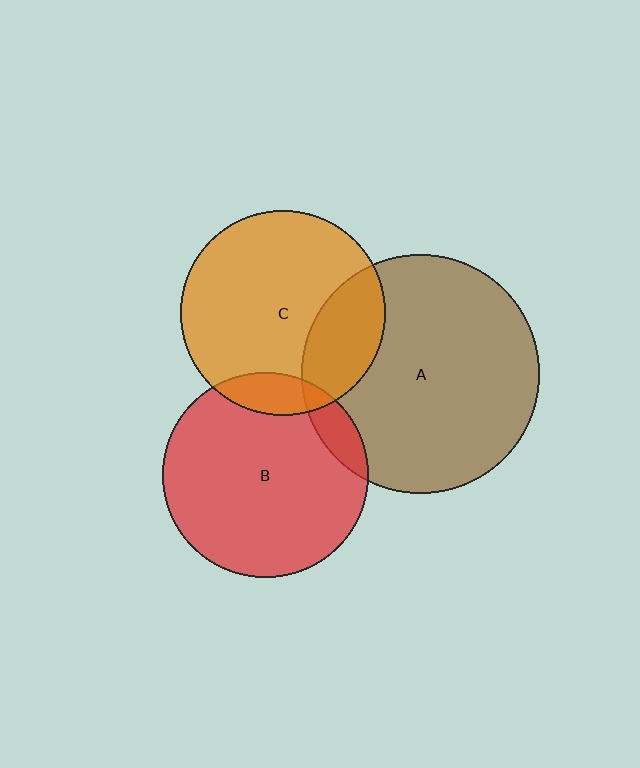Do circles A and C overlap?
Yes.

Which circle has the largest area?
Circle A (brown).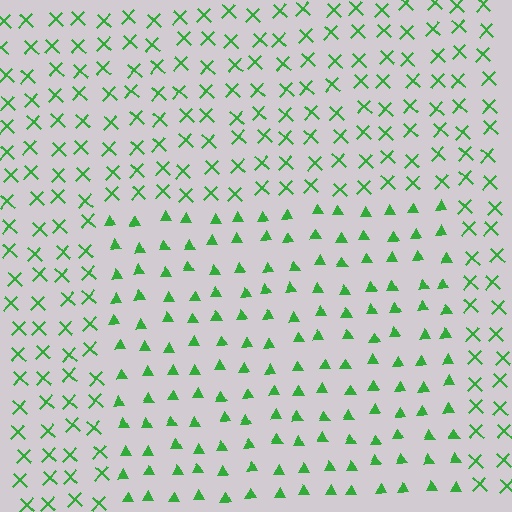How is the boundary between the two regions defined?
The boundary is defined by a change in element shape: triangles inside vs. X marks outside. All elements share the same color and spacing.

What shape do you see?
I see a rectangle.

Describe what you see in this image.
The image is filled with small green elements arranged in a uniform grid. A rectangle-shaped region contains triangles, while the surrounding area contains X marks. The boundary is defined purely by the change in element shape.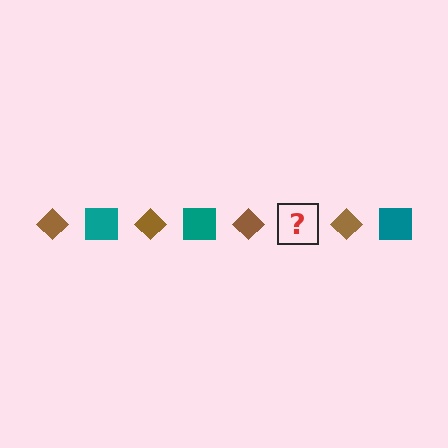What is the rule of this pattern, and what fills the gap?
The rule is that the pattern alternates between brown diamond and teal square. The gap should be filled with a teal square.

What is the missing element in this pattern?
The missing element is a teal square.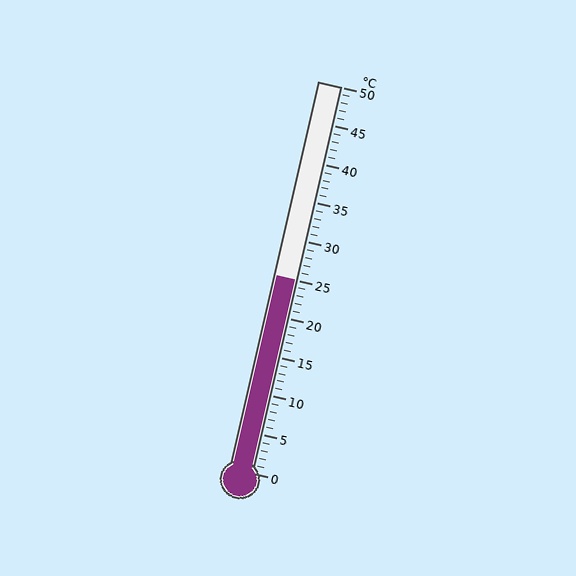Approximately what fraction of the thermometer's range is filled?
The thermometer is filled to approximately 50% of its range.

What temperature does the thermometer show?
The thermometer shows approximately 25°C.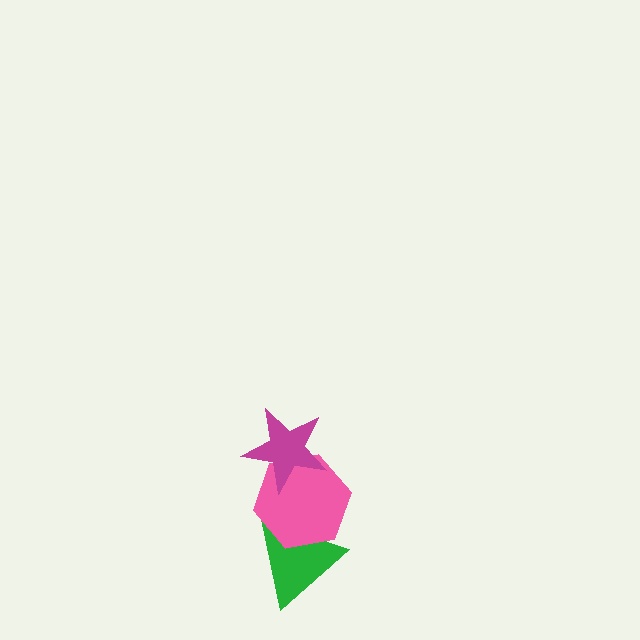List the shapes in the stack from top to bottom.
From top to bottom: the magenta star, the pink hexagon, the green triangle.